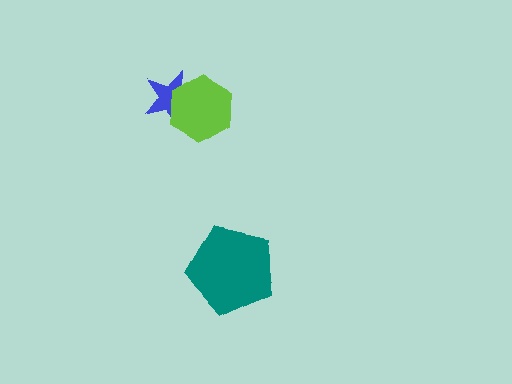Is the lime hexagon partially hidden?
No, no other shape covers it.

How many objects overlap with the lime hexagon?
1 object overlaps with the lime hexagon.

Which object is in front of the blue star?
The lime hexagon is in front of the blue star.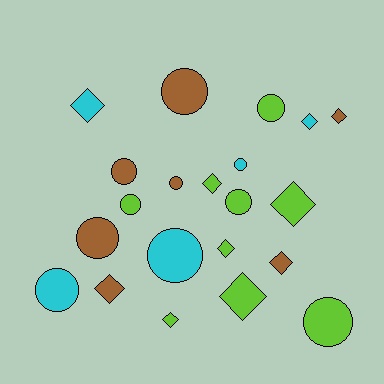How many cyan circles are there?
There are 3 cyan circles.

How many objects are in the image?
There are 21 objects.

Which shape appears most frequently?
Circle, with 11 objects.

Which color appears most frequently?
Lime, with 9 objects.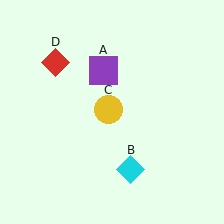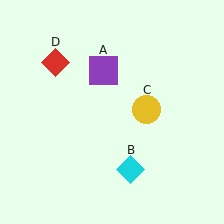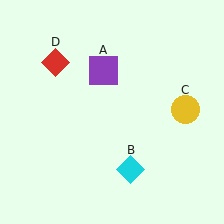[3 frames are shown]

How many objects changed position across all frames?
1 object changed position: yellow circle (object C).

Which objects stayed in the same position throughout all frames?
Purple square (object A) and cyan diamond (object B) and red diamond (object D) remained stationary.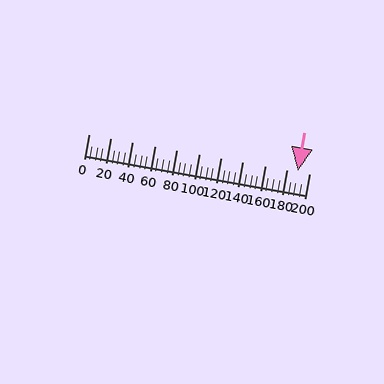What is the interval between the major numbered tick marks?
The major tick marks are spaced 20 units apart.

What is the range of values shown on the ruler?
The ruler shows values from 0 to 200.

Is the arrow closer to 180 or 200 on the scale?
The arrow is closer to 200.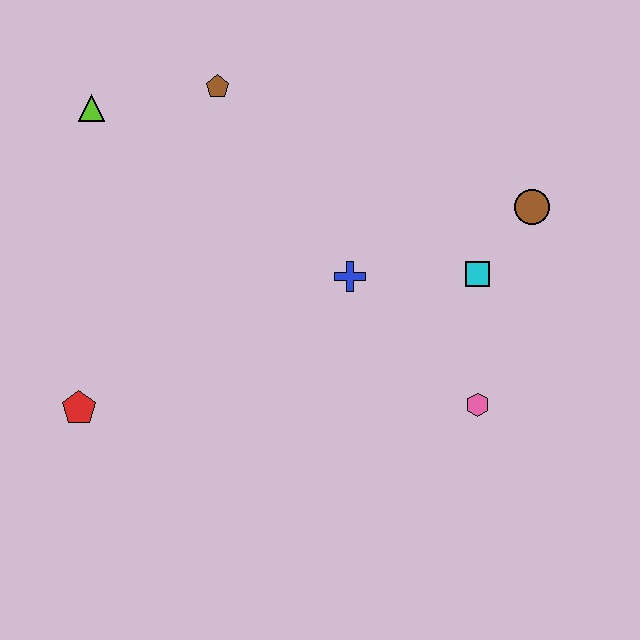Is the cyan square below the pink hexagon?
No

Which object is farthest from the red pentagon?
The brown circle is farthest from the red pentagon.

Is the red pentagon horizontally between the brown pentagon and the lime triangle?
No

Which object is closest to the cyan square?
The brown circle is closest to the cyan square.